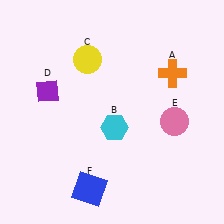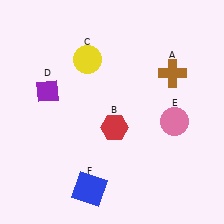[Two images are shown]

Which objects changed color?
A changed from orange to brown. B changed from cyan to red.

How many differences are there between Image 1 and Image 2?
There are 2 differences between the two images.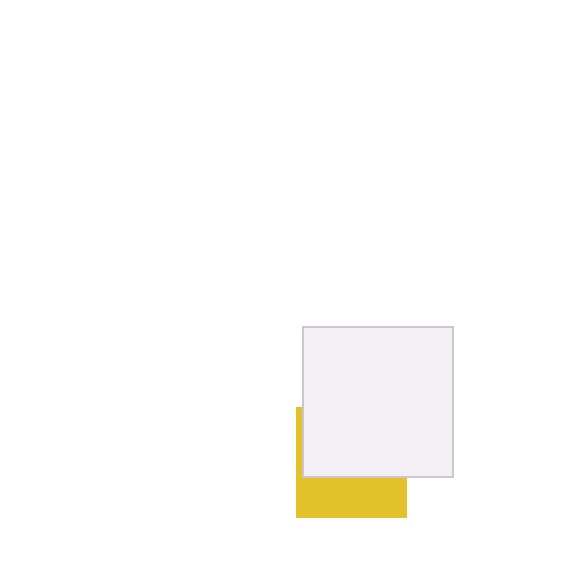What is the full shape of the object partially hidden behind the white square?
The partially hidden object is a yellow square.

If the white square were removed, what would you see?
You would see the complete yellow square.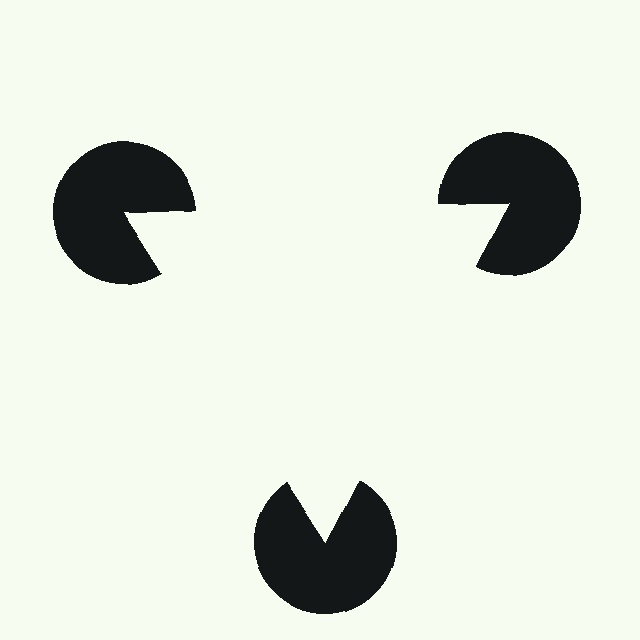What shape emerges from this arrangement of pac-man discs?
An illusory triangle — its edges are inferred from the aligned wedge cuts in the pac-man discs, not physically drawn.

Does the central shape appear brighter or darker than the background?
It typically appears slightly brighter than the background, even though no actual brightness change is drawn.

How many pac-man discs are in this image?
There are 3 — one at each vertex of the illusory triangle.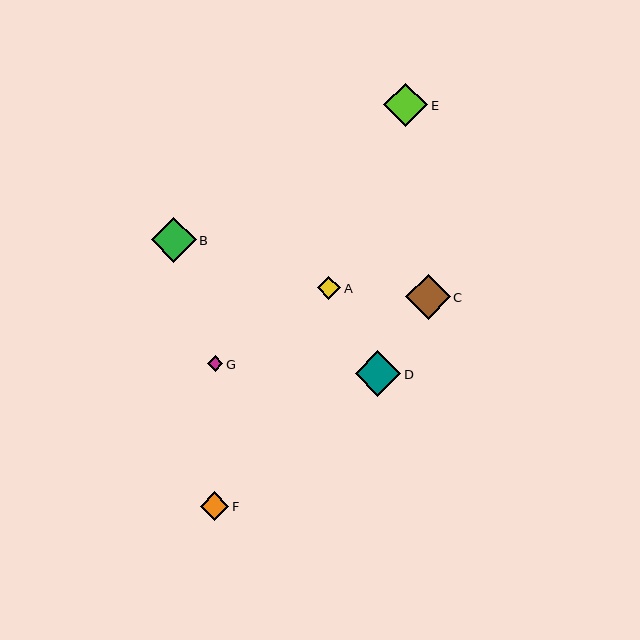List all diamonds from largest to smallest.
From largest to smallest: D, B, C, E, F, A, G.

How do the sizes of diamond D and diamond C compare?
Diamond D and diamond C are approximately the same size.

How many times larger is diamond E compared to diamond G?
Diamond E is approximately 2.8 times the size of diamond G.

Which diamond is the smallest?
Diamond G is the smallest with a size of approximately 16 pixels.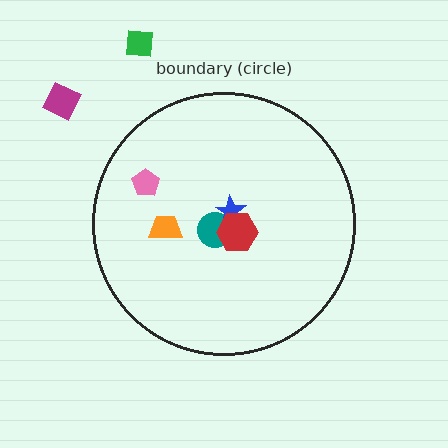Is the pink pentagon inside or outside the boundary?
Inside.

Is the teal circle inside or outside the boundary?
Inside.